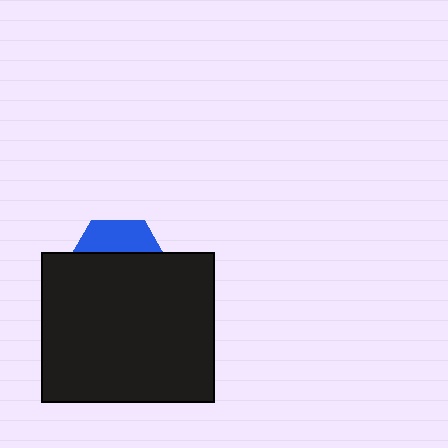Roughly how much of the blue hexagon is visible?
A small part of it is visible (roughly 30%).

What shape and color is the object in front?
The object in front is a black rectangle.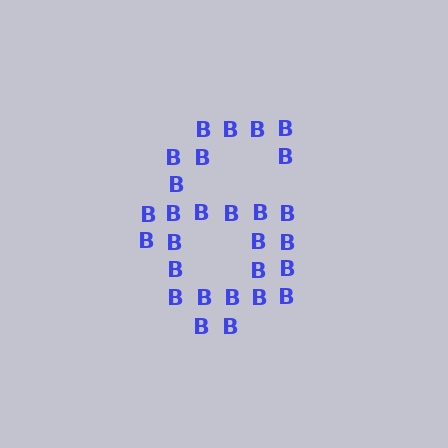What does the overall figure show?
The overall figure shows the digit 6.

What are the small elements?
The small elements are letter B's.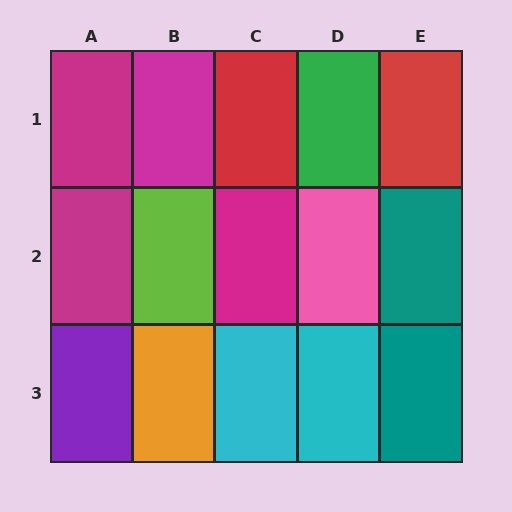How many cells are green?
1 cell is green.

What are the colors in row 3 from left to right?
Purple, orange, cyan, cyan, teal.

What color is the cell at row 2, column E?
Teal.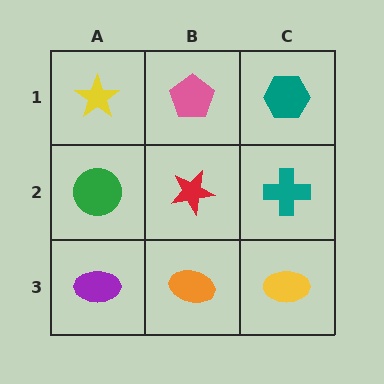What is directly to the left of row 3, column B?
A purple ellipse.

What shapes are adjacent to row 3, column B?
A red star (row 2, column B), a purple ellipse (row 3, column A), a yellow ellipse (row 3, column C).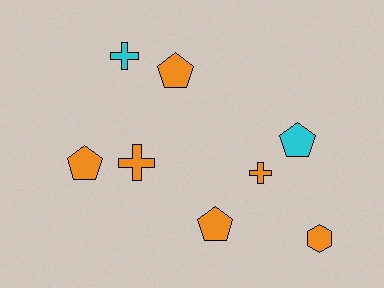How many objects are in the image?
There are 8 objects.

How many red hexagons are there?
There are no red hexagons.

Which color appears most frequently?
Orange, with 6 objects.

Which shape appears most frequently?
Pentagon, with 4 objects.